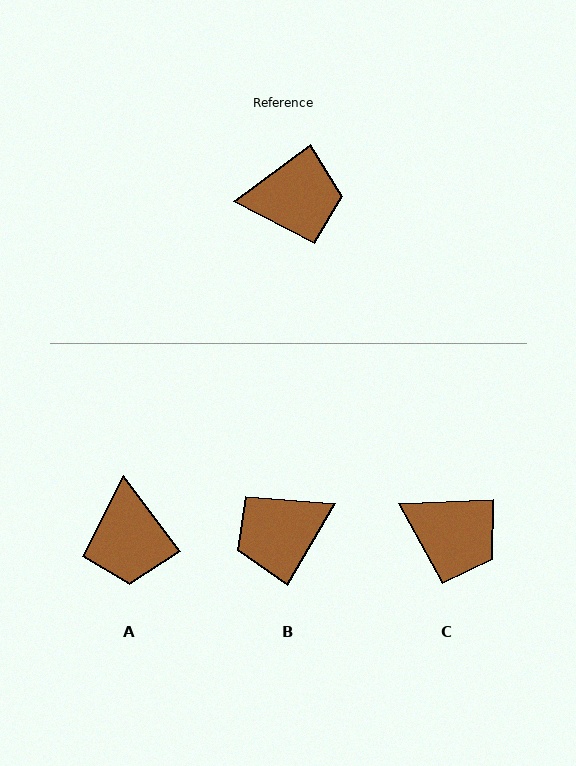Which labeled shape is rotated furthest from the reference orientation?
B, about 157 degrees away.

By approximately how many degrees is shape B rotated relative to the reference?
Approximately 157 degrees clockwise.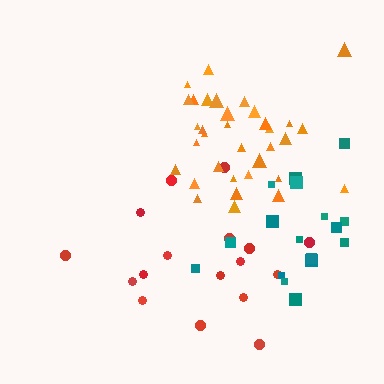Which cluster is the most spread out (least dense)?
Red.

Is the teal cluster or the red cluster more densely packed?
Teal.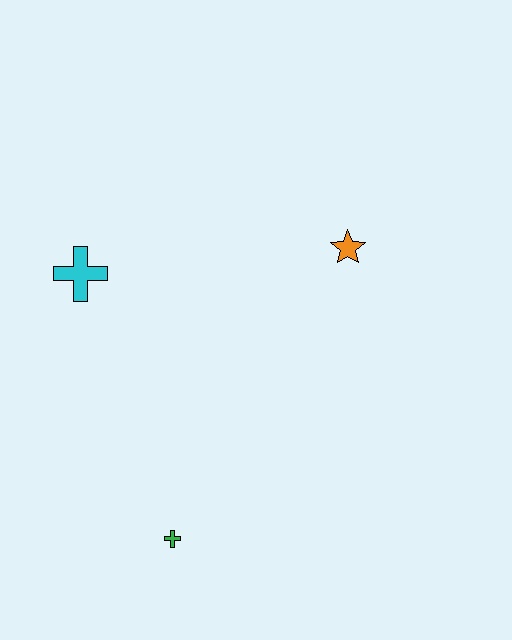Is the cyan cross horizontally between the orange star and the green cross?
No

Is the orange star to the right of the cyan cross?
Yes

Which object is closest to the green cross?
The cyan cross is closest to the green cross.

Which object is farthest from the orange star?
The green cross is farthest from the orange star.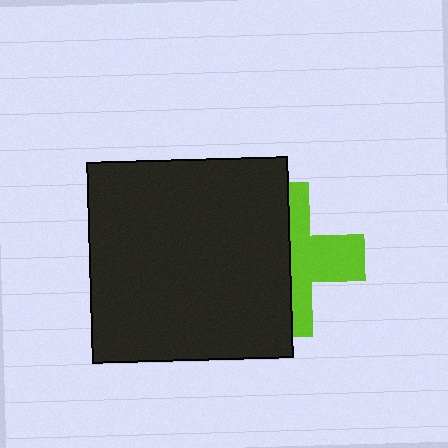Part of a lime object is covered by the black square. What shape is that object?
It is a cross.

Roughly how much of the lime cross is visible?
About half of it is visible (roughly 46%).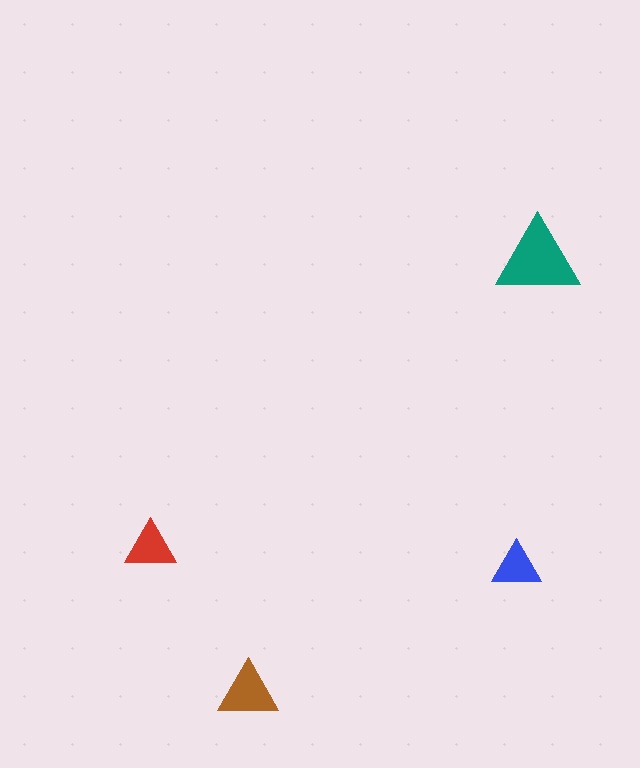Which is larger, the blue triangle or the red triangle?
The red one.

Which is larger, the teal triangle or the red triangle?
The teal one.